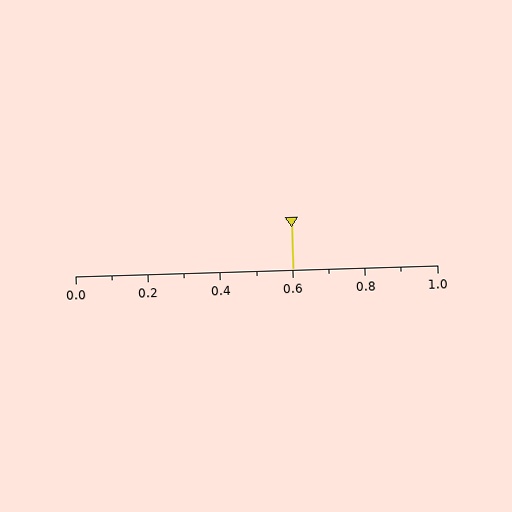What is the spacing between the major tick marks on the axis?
The major ticks are spaced 0.2 apart.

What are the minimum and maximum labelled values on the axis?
The axis runs from 0.0 to 1.0.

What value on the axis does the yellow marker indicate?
The marker indicates approximately 0.6.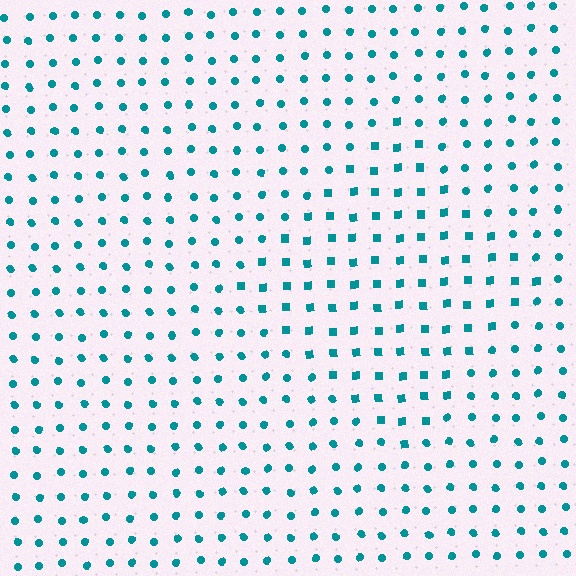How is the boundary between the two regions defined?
The boundary is defined by a change in element shape: squares inside vs. circles outside. All elements share the same color and spacing.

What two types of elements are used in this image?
The image uses squares inside the diamond region and circles outside it.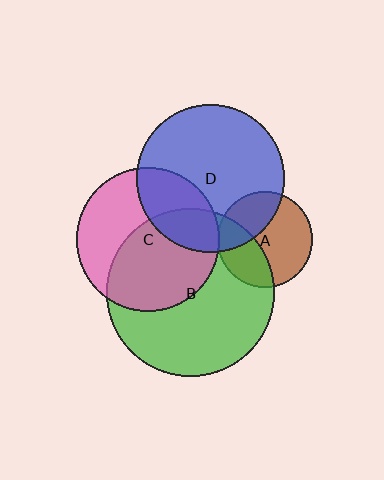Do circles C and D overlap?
Yes.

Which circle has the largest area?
Circle B (green).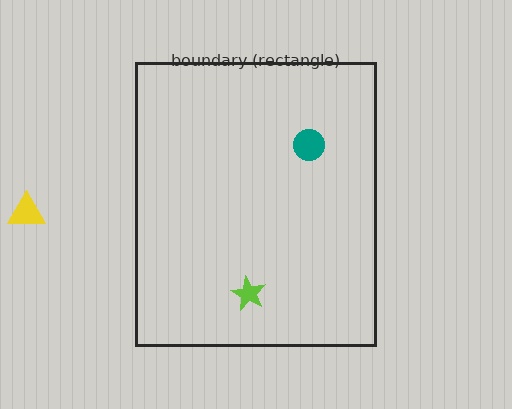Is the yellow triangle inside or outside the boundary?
Outside.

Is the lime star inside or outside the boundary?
Inside.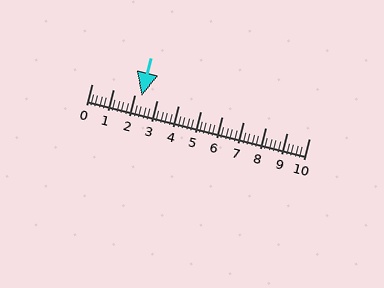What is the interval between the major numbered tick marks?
The major tick marks are spaced 1 units apart.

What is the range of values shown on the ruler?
The ruler shows values from 0 to 10.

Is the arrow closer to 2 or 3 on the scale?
The arrow is closer to 2.